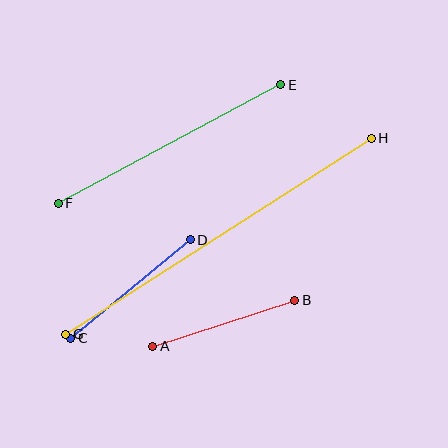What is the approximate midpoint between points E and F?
The midpoint is at approximately (169, 144) pixels.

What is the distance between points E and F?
The distance is approximately 252 pixels.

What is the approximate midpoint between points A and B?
The midpoint is at approximately (224, 323) pixels.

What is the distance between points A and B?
The distance is approximately 149 pixels.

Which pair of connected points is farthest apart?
Points G and H are farthest apart.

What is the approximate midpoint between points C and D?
The midpoint is at approximately (130, 289) pixels.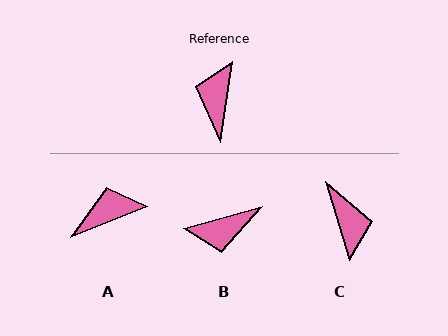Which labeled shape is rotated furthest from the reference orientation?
C, about 154 degrees away.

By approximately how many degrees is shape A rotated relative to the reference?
Approximately 60 degrees clockwise.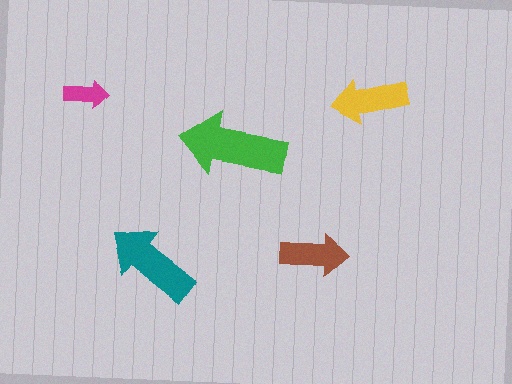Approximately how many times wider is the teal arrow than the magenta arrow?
About 2 times wider.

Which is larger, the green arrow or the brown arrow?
The green one.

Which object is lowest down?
The teal arrow is bottommost.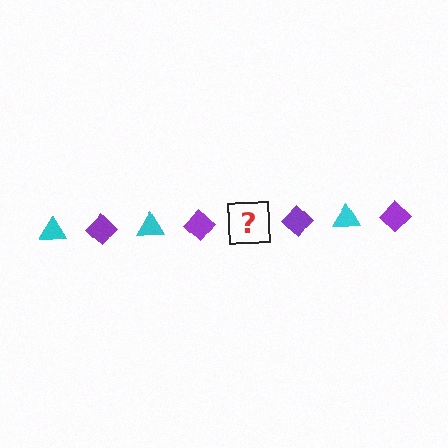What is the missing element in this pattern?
The missing element is a cyan triangle.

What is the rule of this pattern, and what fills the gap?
The rule is that the pattern alternates between cyan triangle and purple diamond. The gap should be filled with a cyan triangle.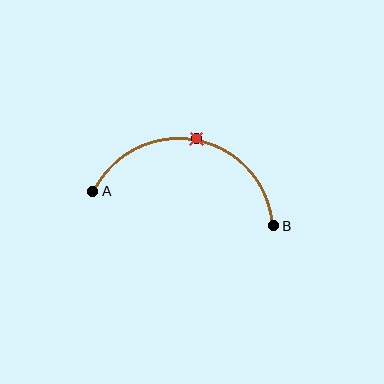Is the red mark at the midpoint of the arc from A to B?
Yes. The red mark lies on the arc at equal arc-length from both A and B — it is the arc midpoint.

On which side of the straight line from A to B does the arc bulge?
The arc bulges above the straight line connecting A and B.